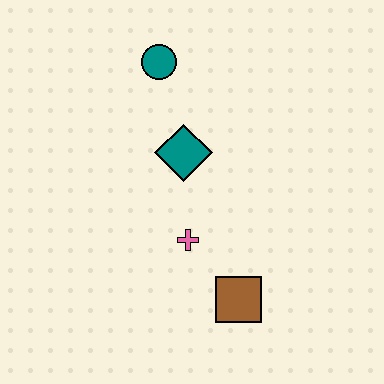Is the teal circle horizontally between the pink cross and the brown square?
No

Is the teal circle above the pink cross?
Yes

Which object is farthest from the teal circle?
The brown square is farthest from the teal circle.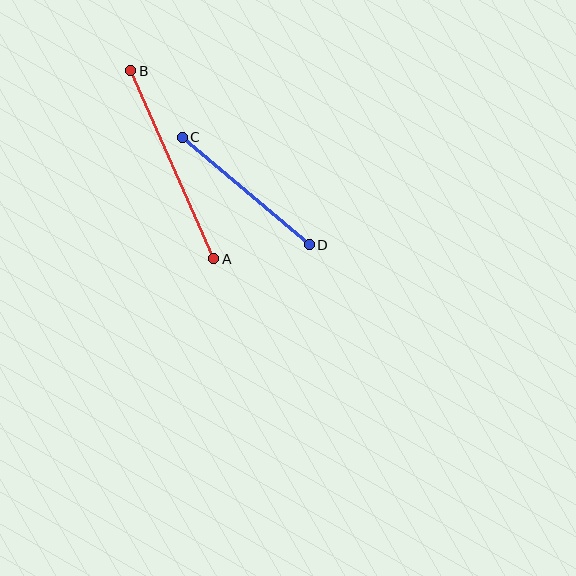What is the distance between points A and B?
The distance is approximately 205 pixels.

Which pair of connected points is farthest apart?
Points A and B are farthest apart.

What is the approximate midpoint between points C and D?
The midpoint is at approximately (246, 191) pixels.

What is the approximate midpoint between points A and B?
The midpoint is at approximately (172, 165) pixels.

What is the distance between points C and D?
The distance is approximately 166 pixels.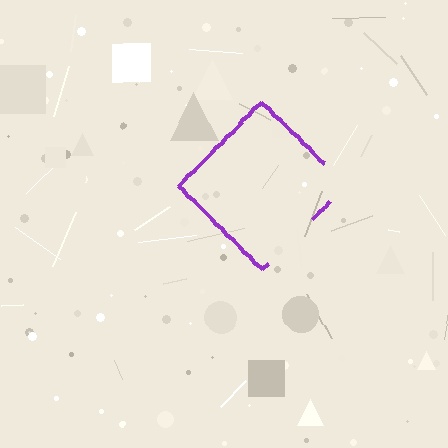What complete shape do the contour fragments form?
The contour fragments form a diamond.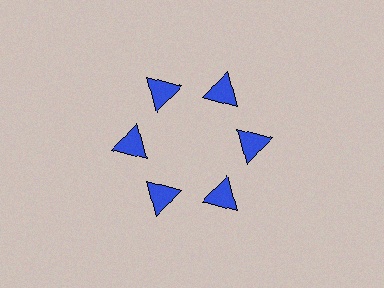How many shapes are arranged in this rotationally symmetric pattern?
There are 6 shapes, arranged in 6 groups of 1.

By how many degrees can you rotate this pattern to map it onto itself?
The pattern maps onto itself every 60 degrees of rotation.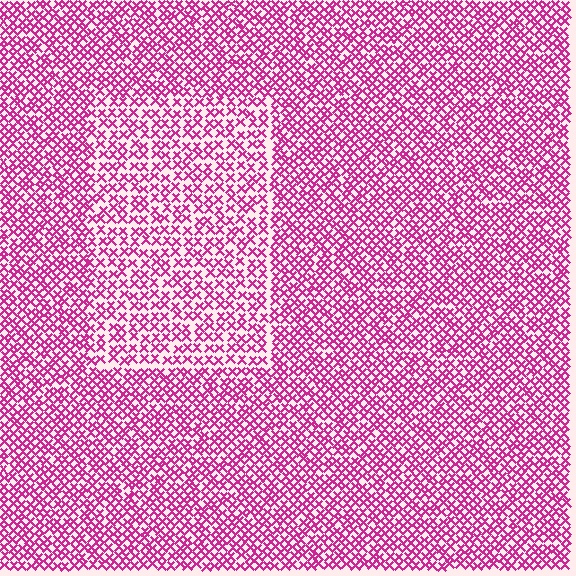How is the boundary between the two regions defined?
The boundary is defined by a change in element density (approximately 1.5x ratio). All elements are the same color, size, and shape.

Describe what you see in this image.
The image contains small magenta elements arranged at two different densities. A rectangle-shaped region is visible where the elements are less densely packed than the surrounding area.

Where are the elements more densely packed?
The elements are more densely packed outside the rectangle boundary.